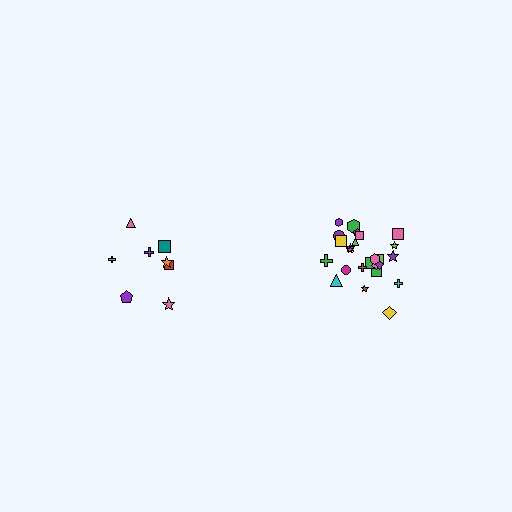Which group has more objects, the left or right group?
The right group.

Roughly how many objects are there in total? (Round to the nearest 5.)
Roughly 35 objects in total.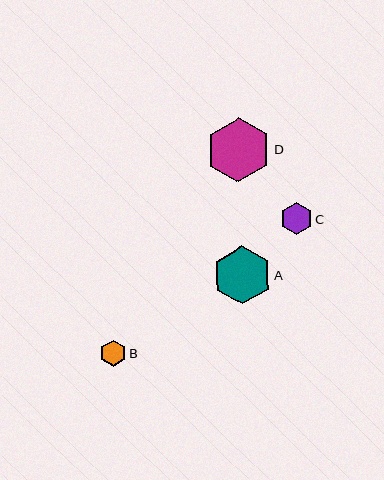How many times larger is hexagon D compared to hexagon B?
Hexagon D is approximately 2.5 times the size of hexagon B.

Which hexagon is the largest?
Hexagon D is the largest with a size of approximately 64 pixels.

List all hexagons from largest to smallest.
From largest to smallest: D, A, C, B.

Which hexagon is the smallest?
Hexagon B is the smallest with a size of approximately 26 pixels.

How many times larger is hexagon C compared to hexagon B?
Hexagon C is approximately 1.2 times the size of hexagon B.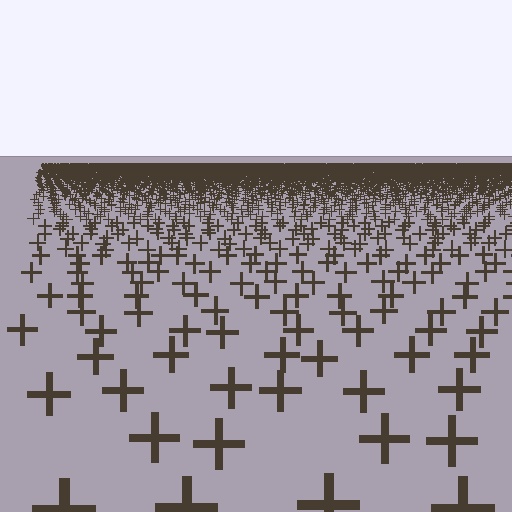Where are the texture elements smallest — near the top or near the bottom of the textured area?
Near the top.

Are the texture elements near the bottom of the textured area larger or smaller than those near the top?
Larger. Near the bottom, elements are closer to the viewer and appear at a bigger on-screen size.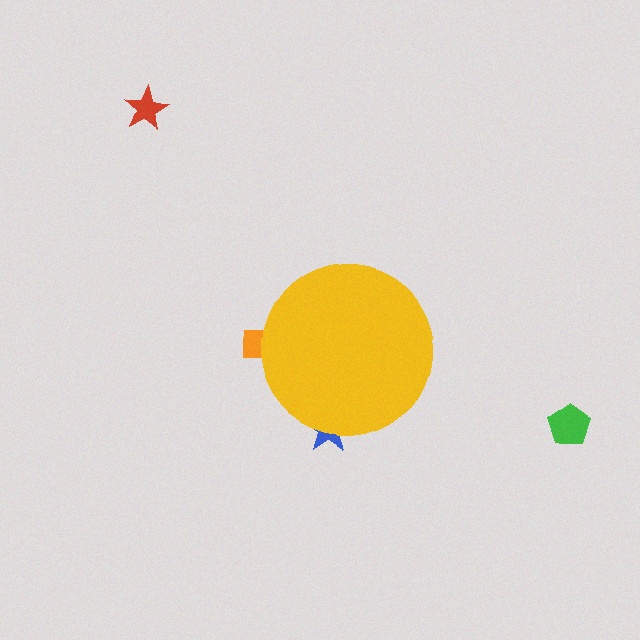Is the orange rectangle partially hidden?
Yes, the orange rectangle is partially hidden behind the yellow circle.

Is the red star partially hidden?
No, the red star is fully visible.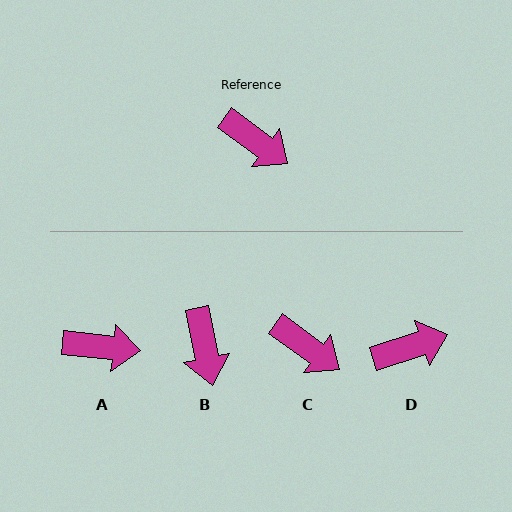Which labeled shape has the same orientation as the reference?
C.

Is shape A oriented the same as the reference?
No, it is off by about 30 degrees.